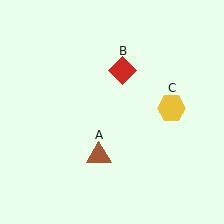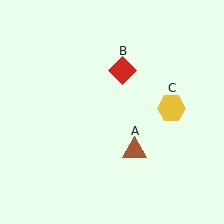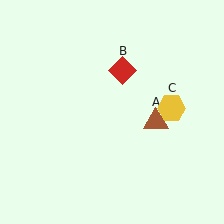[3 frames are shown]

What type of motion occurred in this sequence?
The brown triangle (object A) rotated counterclockwise around the center of the scene.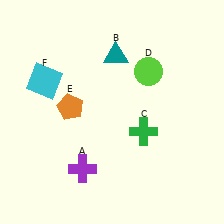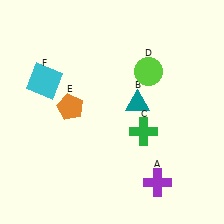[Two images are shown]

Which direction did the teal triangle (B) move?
The teal triangle (B) moved down.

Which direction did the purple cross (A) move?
The purple cross (A) moved right.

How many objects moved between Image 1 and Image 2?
2 objects moved between the two images.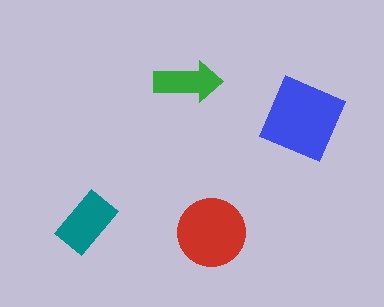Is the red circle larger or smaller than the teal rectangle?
Larger.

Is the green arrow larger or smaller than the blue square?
Smaller.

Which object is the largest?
The blue square.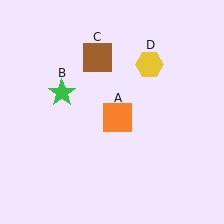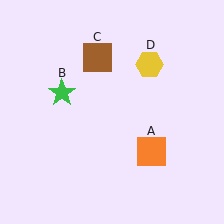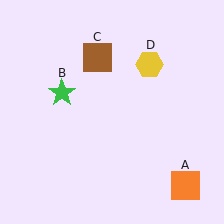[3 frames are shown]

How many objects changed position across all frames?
1 object changed position: orange square (object A).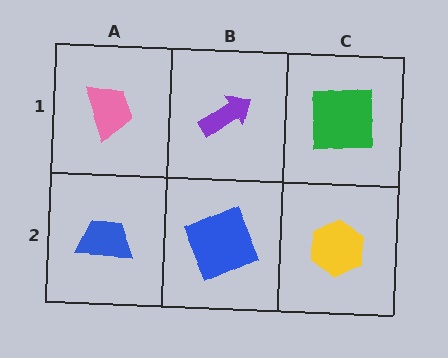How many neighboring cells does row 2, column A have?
2.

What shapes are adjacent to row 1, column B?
A blue square (row 2, column B), a pink trapezoid (row 1, column A), a green square (row 1, column C).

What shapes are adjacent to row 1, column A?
A blue trapezoid (row 2, column A), a purple arrow (row 1, column B).